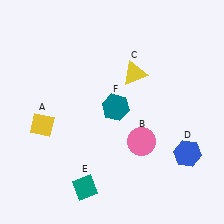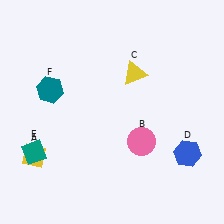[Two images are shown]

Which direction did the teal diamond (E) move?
The teal diamond (E) moved left.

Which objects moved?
The objects that moved are: the yellow diamond (A), the teal diamond (E), the teal hexagon (F).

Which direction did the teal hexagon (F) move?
The teal hexagon (F) moved left.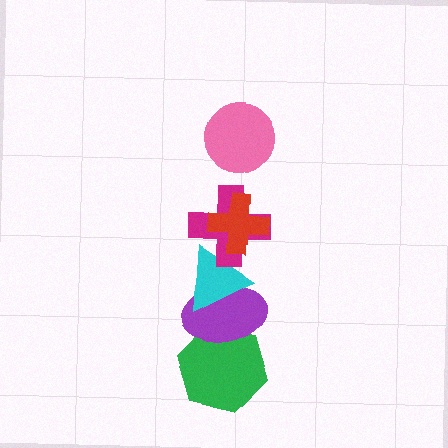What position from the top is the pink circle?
The pink circle is 1st from the top.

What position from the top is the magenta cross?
The magenta cross is 3rd from the top.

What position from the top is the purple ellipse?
The purple ellipse is 5th from the top.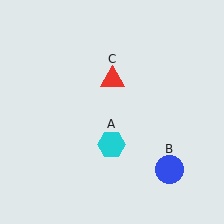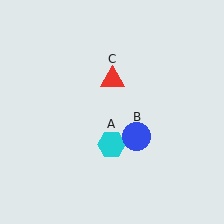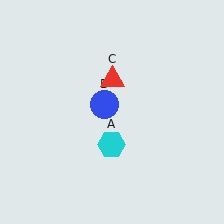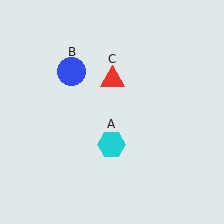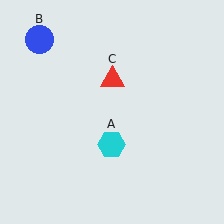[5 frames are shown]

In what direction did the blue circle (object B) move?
The blue circle (object B) moved up and to the left.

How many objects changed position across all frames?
1 object changed position: blue circle (object B).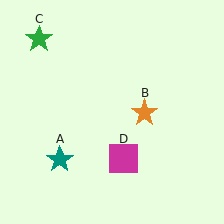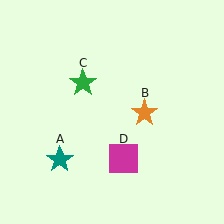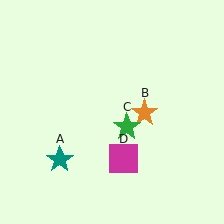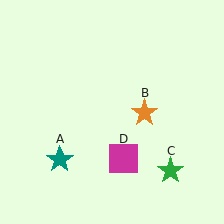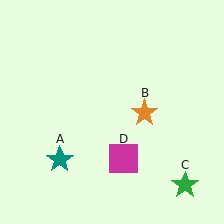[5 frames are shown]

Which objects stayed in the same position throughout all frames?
Teal star (object A) and orange star (object B) and magenta square (object D) remained stationary.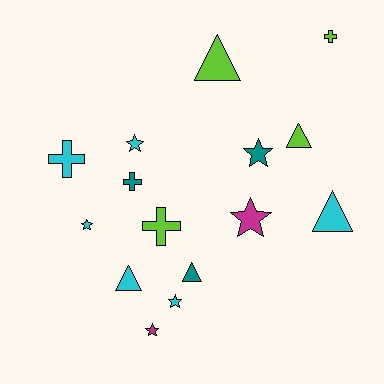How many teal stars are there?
There is 1 teal star.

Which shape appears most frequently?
Star, with 6 objects.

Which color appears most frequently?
Cyan, with 6 objects.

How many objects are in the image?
There are 15 objects.